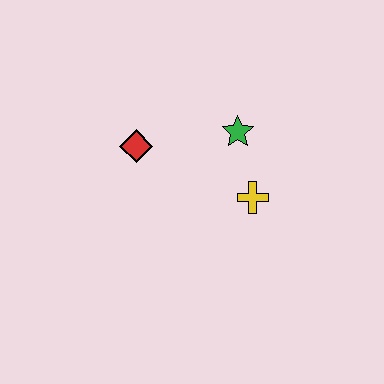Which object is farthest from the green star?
The red diamond is farthest from the green star.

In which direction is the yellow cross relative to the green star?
The yellow cross is below the green star.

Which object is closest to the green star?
The yellow cross is closest to the green star.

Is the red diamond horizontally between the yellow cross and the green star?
No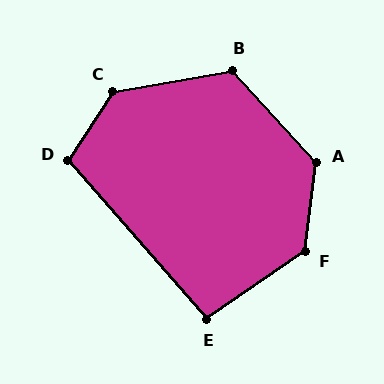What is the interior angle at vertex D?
Approximately 106 degrees (obtuse).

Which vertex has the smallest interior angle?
E, at approximately 97 degrees.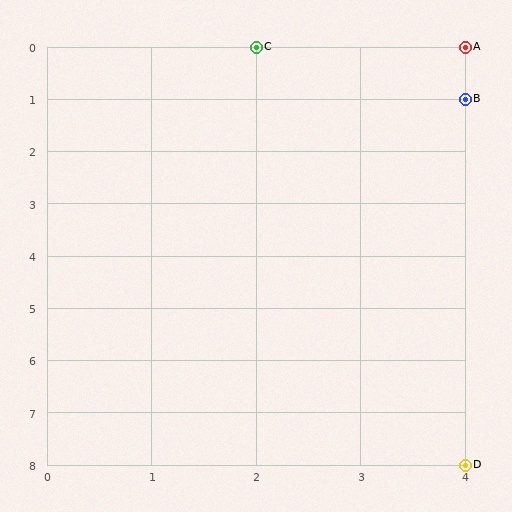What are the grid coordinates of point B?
Point B is at grid coordinates (4, 1).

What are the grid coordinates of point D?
Point D is at grid coordinates (4, 8).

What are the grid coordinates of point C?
Point C is at grid coordinates (2, 0).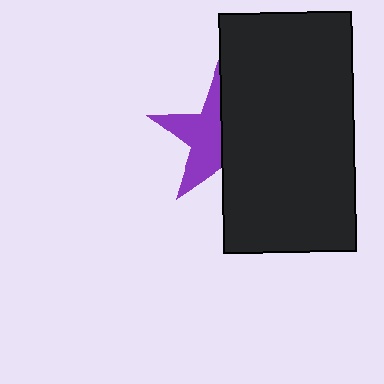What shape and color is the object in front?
The object in front is a black rectangle.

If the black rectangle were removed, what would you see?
You would see the complete purple star.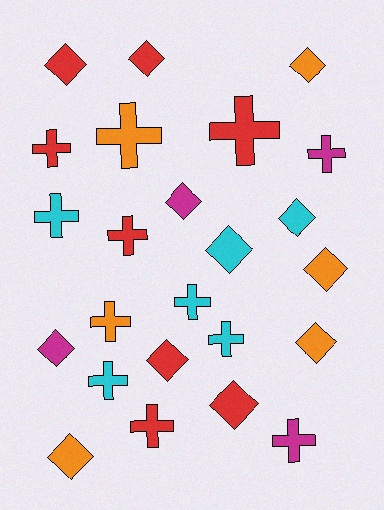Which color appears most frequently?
Red, with 8 objects.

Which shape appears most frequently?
Cross, with 12 objects.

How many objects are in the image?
There are 24 objects.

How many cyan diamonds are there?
There are 2 cyan diamonds.